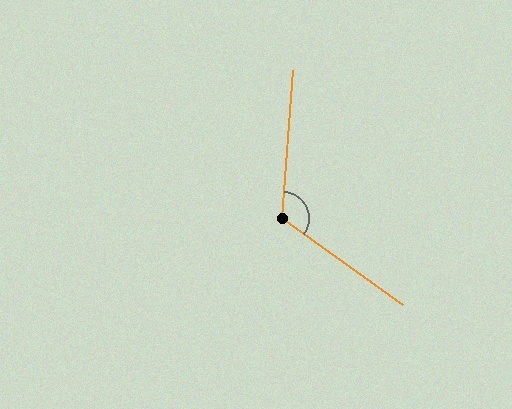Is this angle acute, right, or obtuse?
It is obtuse.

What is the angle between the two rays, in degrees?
Approximately 121 degrees.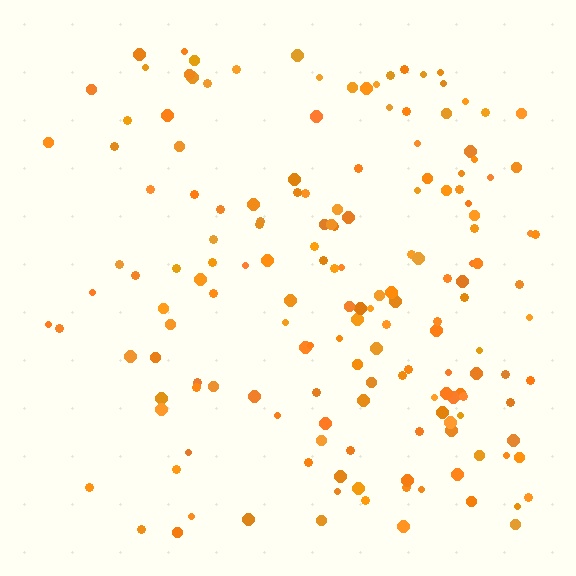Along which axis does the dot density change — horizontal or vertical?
Horizontal.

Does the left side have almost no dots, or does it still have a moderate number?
Still a moderate number, just noticeably fewer than the right.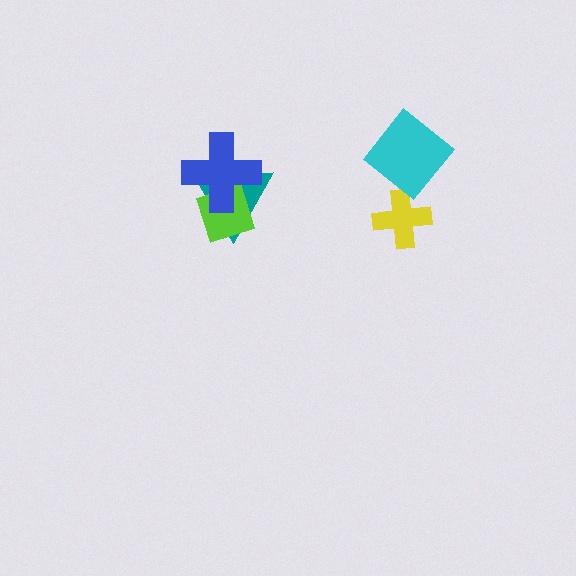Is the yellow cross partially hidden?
Yes, it is partially covered by another shape.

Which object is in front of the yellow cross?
The cyan diamond is in front of the yellow cross.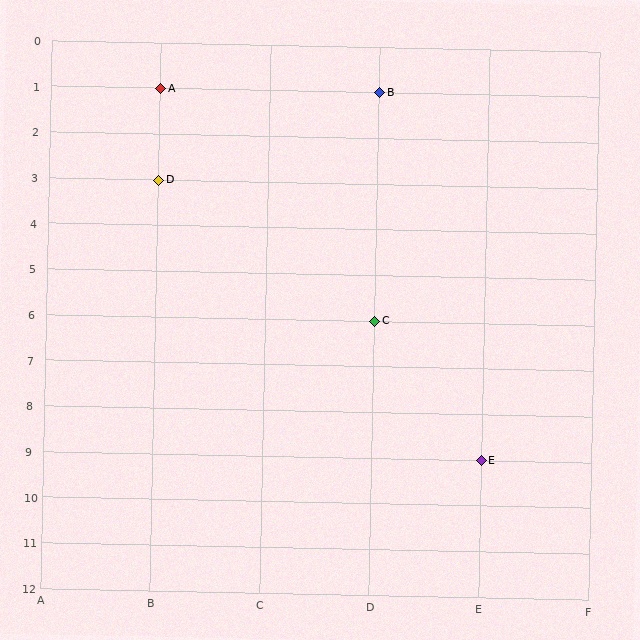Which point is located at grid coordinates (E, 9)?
Point E is at (E, 9).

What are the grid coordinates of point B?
Point B is at grid coordinates (D, 1).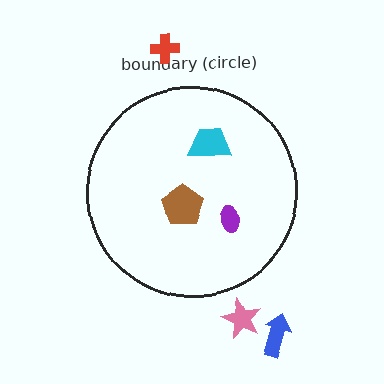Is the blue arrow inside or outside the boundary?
Outside.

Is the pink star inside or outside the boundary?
Outside.